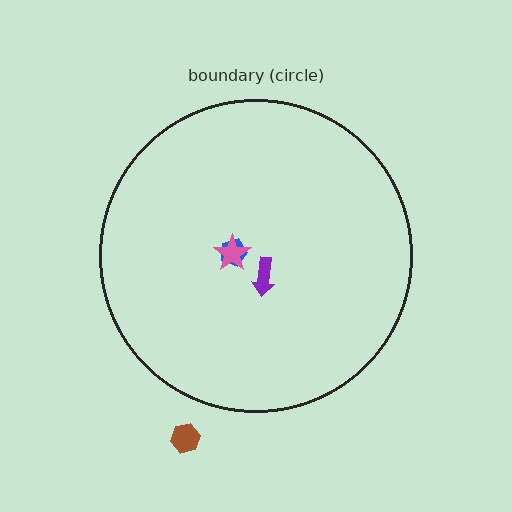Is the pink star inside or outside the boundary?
Inside.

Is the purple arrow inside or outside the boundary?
Inside.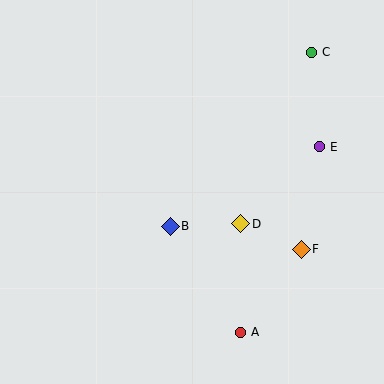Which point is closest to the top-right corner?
Point C is closest to the top-right corner.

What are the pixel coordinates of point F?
Point F is at (301, 249).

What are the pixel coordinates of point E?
Point E is at (319, 147).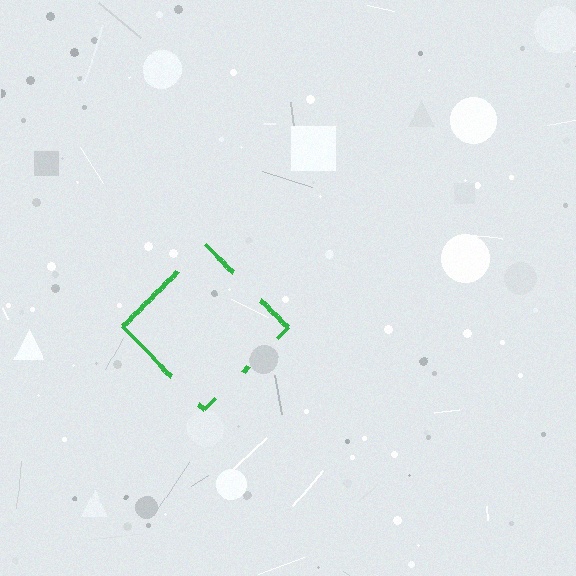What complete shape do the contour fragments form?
The contour fragments form a diamond.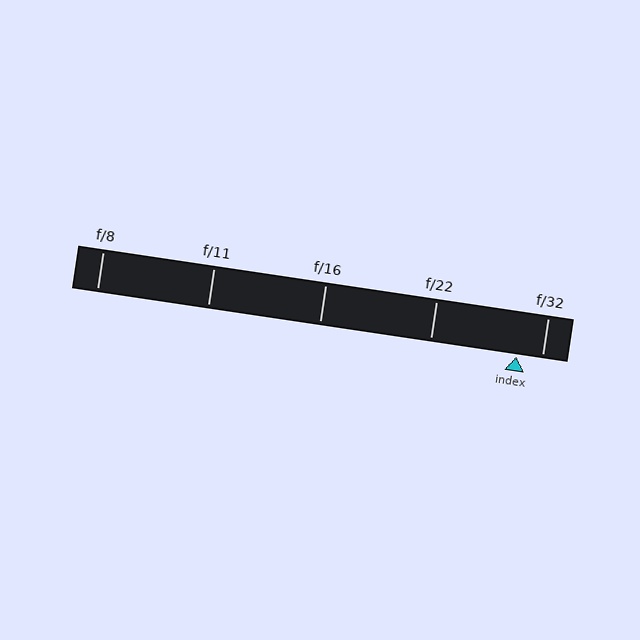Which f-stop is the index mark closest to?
The index mark is closest to f/32.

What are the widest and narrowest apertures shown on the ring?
The widest aperture shown is f/8 and the narrowest is f/32.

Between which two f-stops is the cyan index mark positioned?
The index mark is between f/22 and f/32.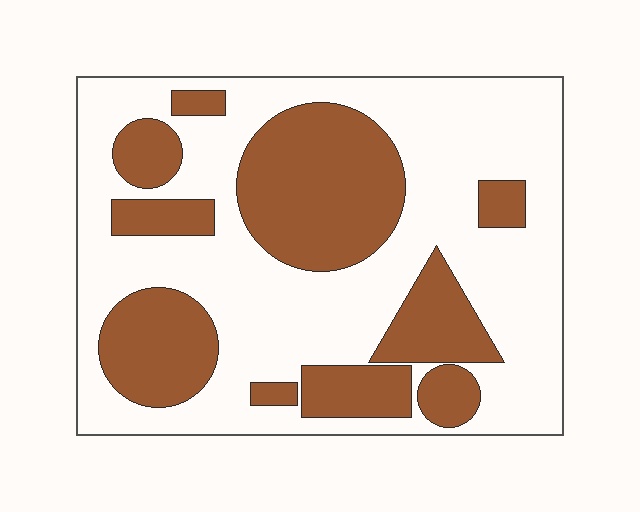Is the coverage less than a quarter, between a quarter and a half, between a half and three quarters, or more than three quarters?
Between a quarter and a half.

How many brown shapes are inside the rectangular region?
10.